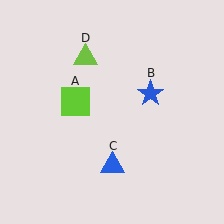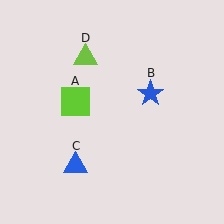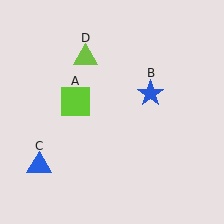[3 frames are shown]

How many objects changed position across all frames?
1 object changed position: blue triangle (object C).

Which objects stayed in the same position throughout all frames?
Lime square (object A) and blue star (object B) and lime triangle (object D) remained stationary.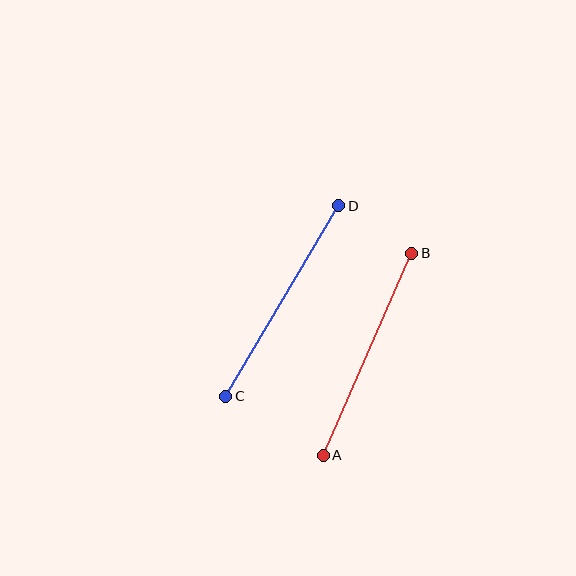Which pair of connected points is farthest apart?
Points C and D are farthest apart.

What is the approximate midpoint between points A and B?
The midpoint is at approximately (368, 354) pixels.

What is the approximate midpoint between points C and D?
The midpoint is at approximately (282, 301) pixels.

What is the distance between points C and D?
The distance is approximately 222 pixels.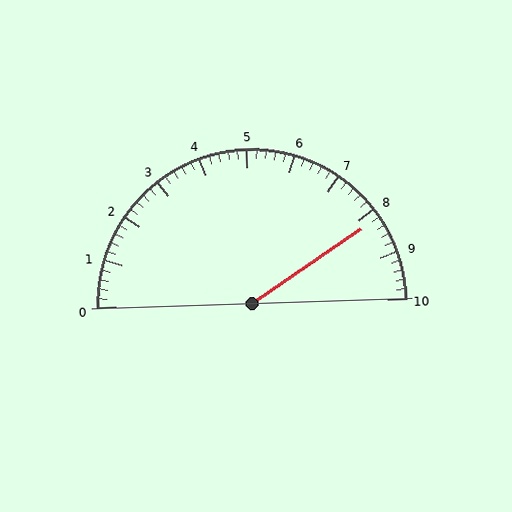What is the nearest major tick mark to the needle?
The nearest major tick mark is 8.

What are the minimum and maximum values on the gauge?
The gauge ranges from 0 to 10.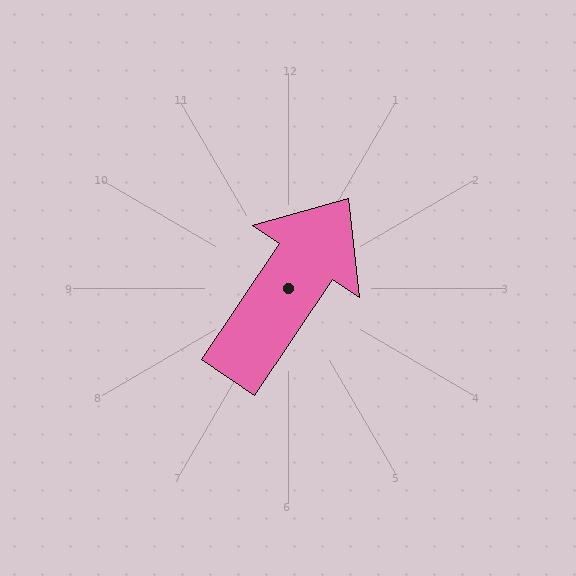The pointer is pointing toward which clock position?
Roughly 1 o'clock.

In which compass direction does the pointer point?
Northeast.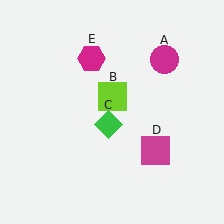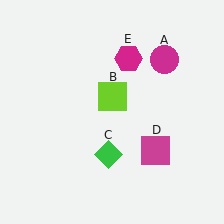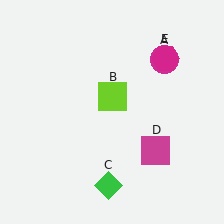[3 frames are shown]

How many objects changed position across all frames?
2 objects changed position: green diamond (object C), magenta hexagon (object E).